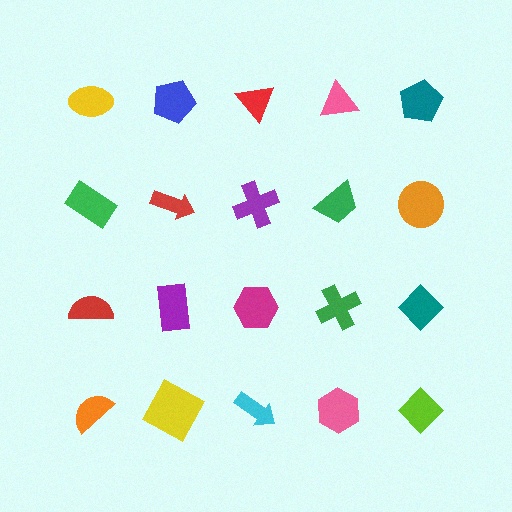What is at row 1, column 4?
A pink triangle.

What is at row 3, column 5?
A teal diamond.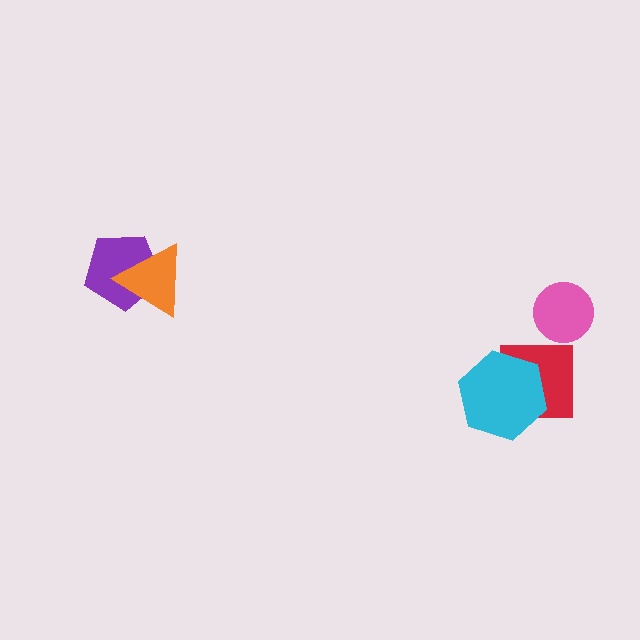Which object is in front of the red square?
The cyan hexagon is in front of the red square.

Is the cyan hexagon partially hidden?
No, no other shape covers it.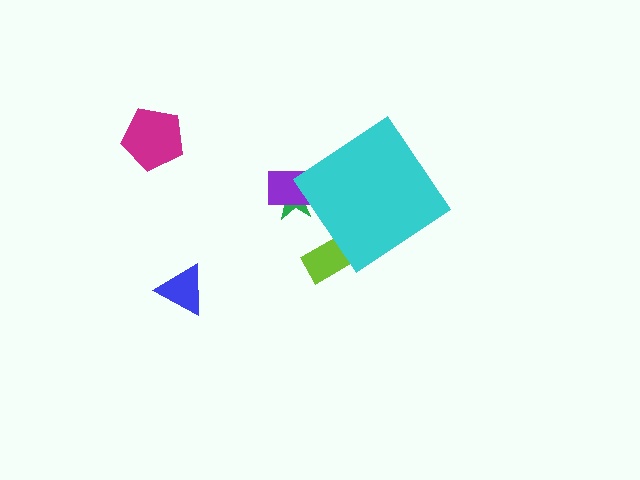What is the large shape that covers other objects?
A cyan diamond.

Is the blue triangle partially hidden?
No, the blue triangle is fully visible.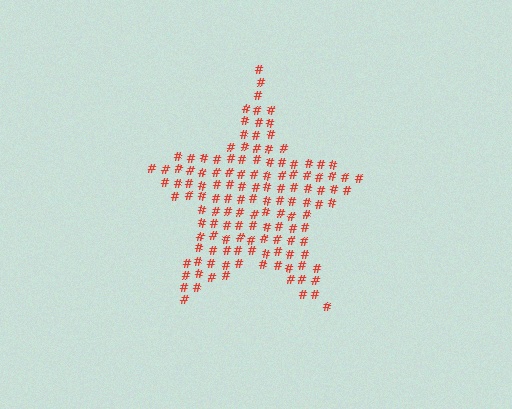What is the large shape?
The large shape is a star.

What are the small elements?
The small elements are hash symbols.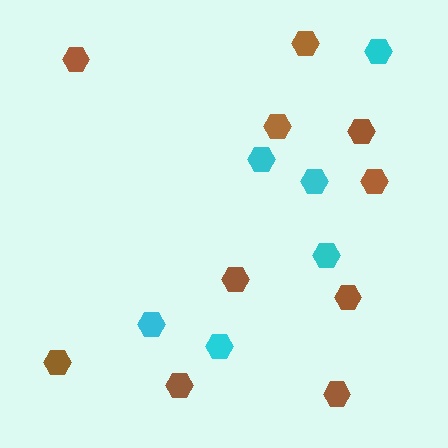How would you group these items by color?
There are 2 groups: one group of brown hexagons (10) and one group of cyan hexagons (6).